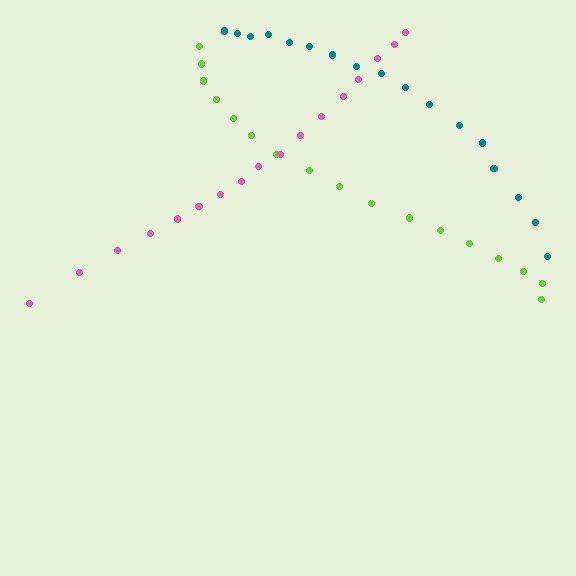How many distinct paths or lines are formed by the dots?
There are 3 distinct paths.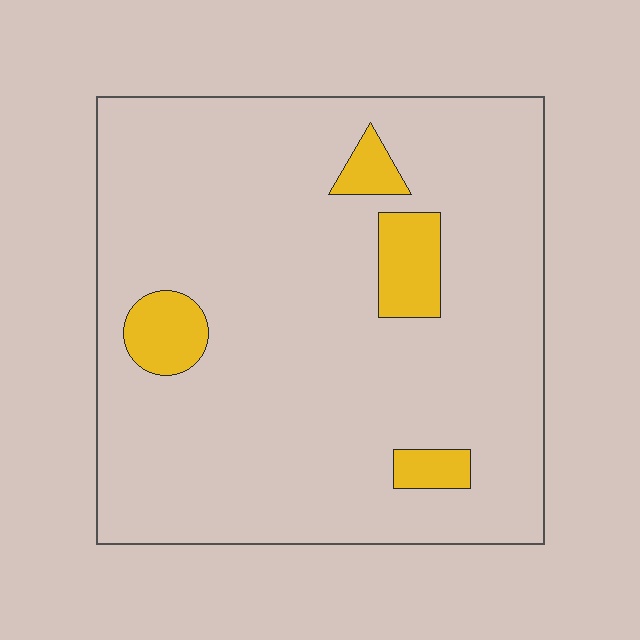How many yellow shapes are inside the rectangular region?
4.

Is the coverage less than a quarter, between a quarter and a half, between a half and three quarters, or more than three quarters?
Less than a quarter.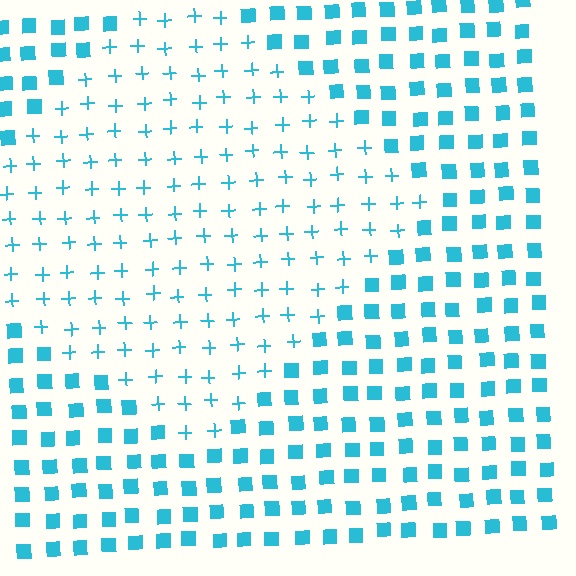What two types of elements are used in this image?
The image uses plus signs inside the diamond region and squares outside it.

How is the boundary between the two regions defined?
The boundary is defined by a change in element shape: plus signs inside vs. squares outside. All elements share the same color and spacing.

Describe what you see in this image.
The image is filled with small cyan elements arranged in a uniform grid. A diamond-shaped region contains plus signs, while the surrounding area contains squares. The boundary is defined purely by the change in element shape.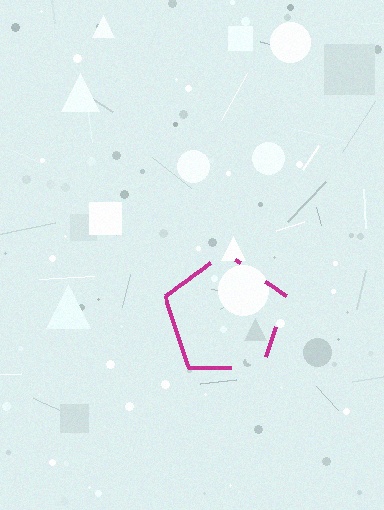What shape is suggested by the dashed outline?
The dashed outline suggests a pentagon.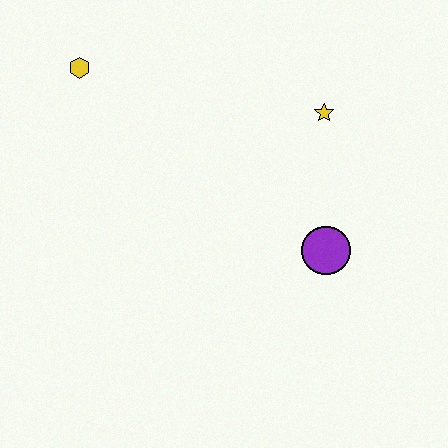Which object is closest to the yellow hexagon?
The yellow star is closest to the yellow hexagon.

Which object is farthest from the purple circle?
The yellow hexagon is farthest from the purple circle.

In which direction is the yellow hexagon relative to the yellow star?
The yellow hexagon is to the left of the yellow star.